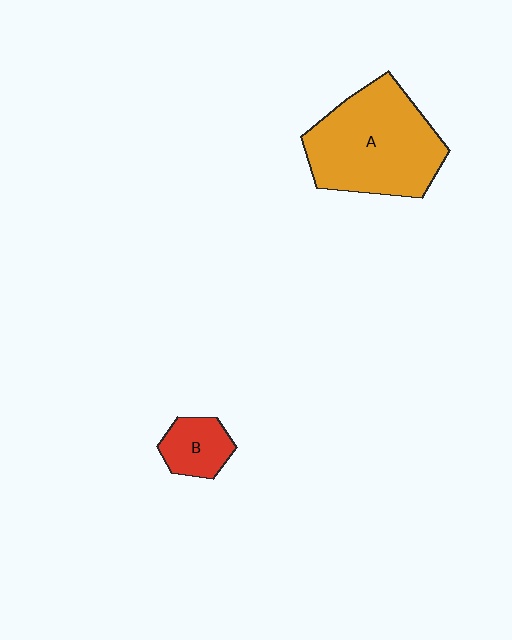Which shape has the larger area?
Shape A (orange).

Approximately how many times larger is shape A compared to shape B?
Approximately 3.4 times.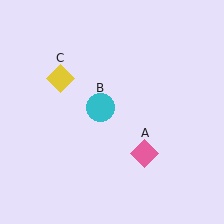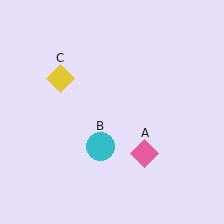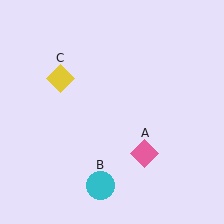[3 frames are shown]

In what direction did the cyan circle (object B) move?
The cyan circle (object B) moved down.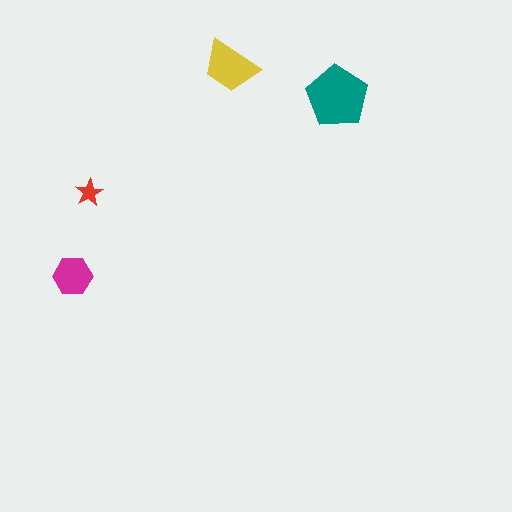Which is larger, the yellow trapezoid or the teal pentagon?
The teal pentagon.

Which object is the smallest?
The red star.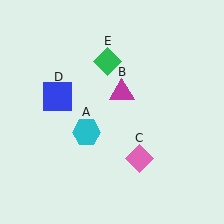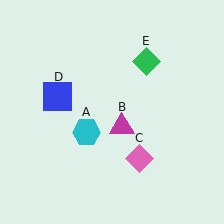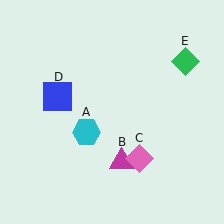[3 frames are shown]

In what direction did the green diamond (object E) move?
The green diamond (object E) moved right.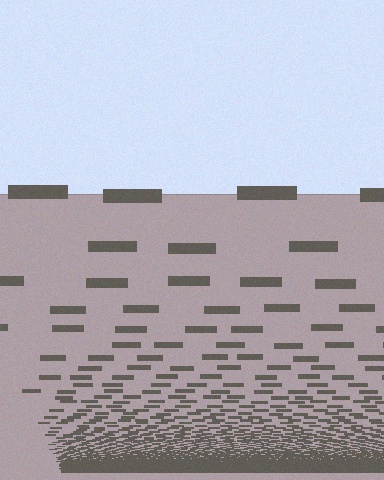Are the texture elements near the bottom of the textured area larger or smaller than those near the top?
Smaller. The gradient is inverted — elements near the bottom are smaller and denser.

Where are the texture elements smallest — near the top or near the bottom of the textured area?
Near the bottom.